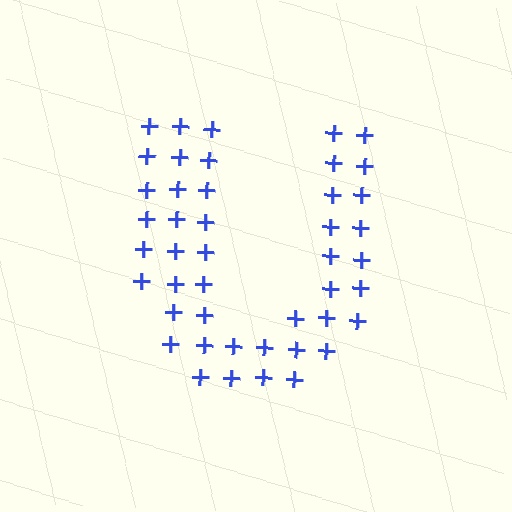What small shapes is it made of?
It is made of small plus signs.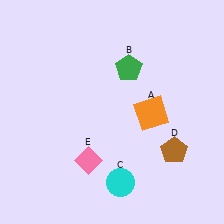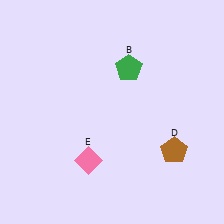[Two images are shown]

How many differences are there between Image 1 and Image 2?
There are 2 differences between the two images.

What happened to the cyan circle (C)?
The cyan circle (C) was removed in Image 2. It was in the bottom-right area of Image 1.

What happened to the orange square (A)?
The orange square (A) was removed in Image 2. It was in the bottom-right area of Image 1.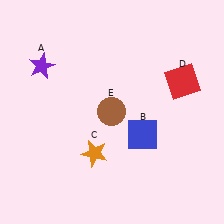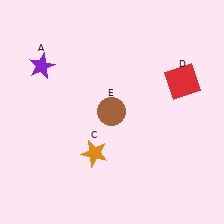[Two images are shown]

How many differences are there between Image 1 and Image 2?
There is 1 difference between the two images.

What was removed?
The blue square (B) was removed in Image 2.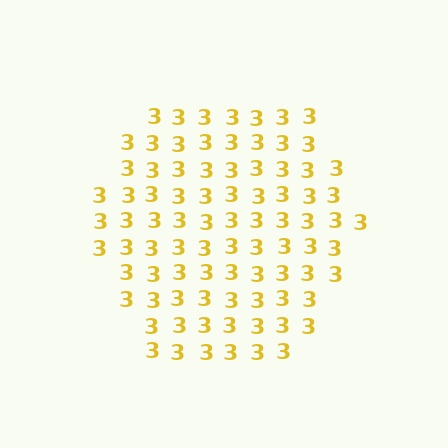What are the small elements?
The small elements are digit 3's.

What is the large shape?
The large shape is a hexagon.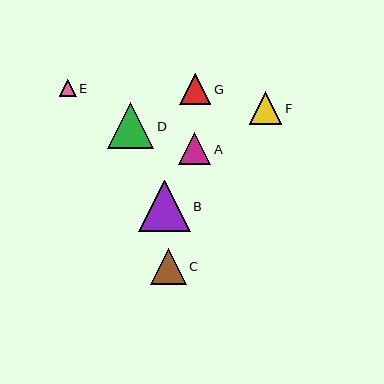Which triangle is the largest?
Triangle B is the largest with a size of approximately 51 pixels.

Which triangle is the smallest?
Triangle E is the smallest with a size of approximately 17 pixels.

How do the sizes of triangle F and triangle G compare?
Triangle F and triangle G are approximately the same size.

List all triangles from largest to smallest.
From largest to smallest: B, D, C, F, A, G, E.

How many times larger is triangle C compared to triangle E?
Triangle C is approximately 2.1 times the size of triangle E.